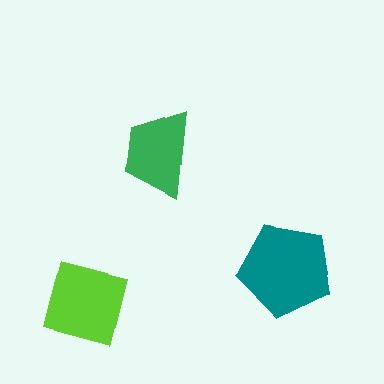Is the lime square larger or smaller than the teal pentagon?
Smaller.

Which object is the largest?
The teal pentagon.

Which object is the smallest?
The green trapezoid.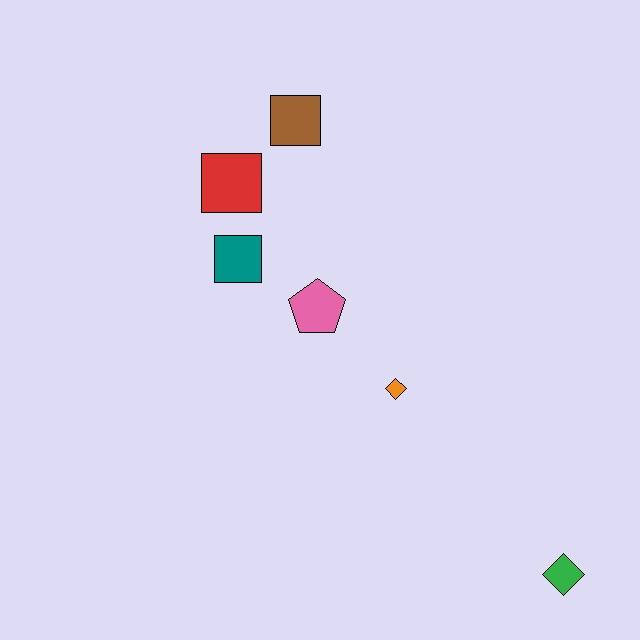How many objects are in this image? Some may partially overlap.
There are 6 objects.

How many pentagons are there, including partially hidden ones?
There is 1 pentagon.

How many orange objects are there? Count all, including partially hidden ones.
There is 1 orange object.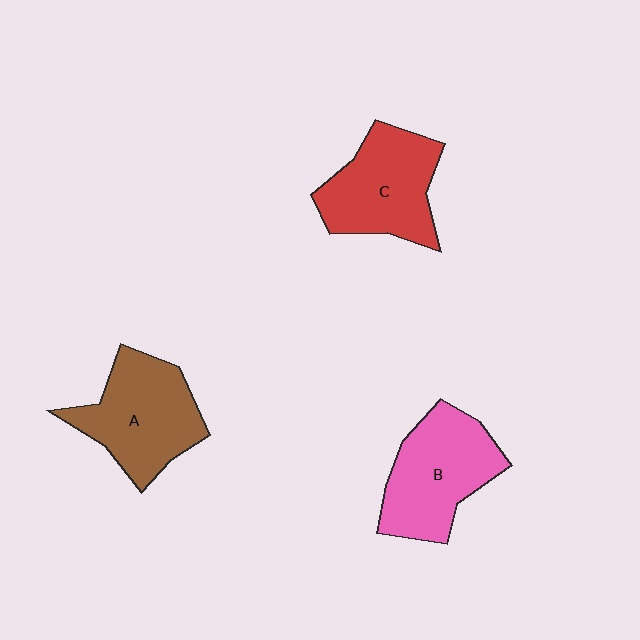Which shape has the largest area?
Shape A (brown).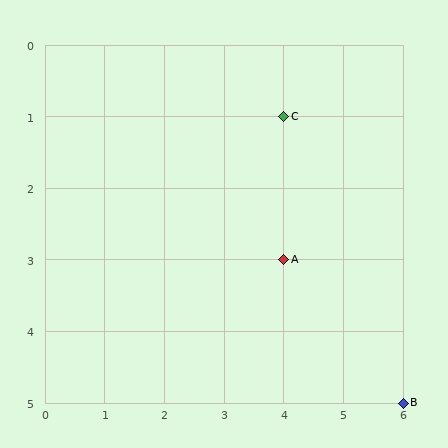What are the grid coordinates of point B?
Point B is at grid coordinates (6, 5).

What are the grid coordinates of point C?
Point C is at grid coordinates (4, 1).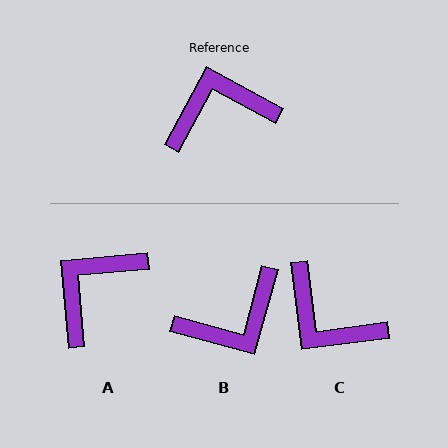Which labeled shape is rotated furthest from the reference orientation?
B, about 167 degrees away.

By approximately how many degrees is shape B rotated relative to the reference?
Approximately 167 degrees clockwise.